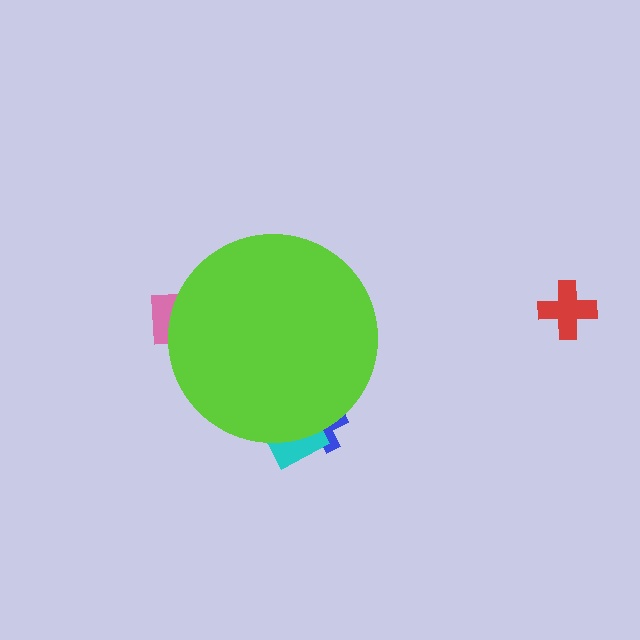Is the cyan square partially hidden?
Yes, the cyan square is partially hidden behind the lime circle.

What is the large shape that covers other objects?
A lime circle.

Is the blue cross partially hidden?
Yes, the blue cross is partially hidden behind the lime circle.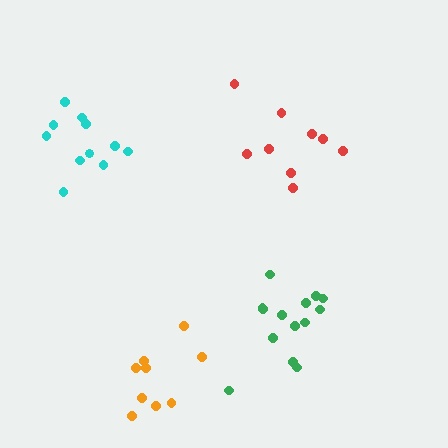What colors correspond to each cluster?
The clusters are colored: red, orange, cyan, green.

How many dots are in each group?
Group 1: 9 dots, Group 2: 9 dots, Group 3: 11 dots, Group 4: 14 dots (43 total).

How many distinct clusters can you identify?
There are 4 distinct clusters.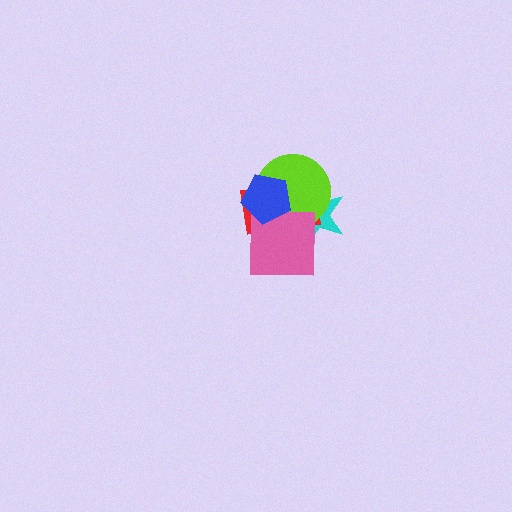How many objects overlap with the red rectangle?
4 objects overlap with the red rectangle.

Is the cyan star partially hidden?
Yes, it is partially covered by another shape.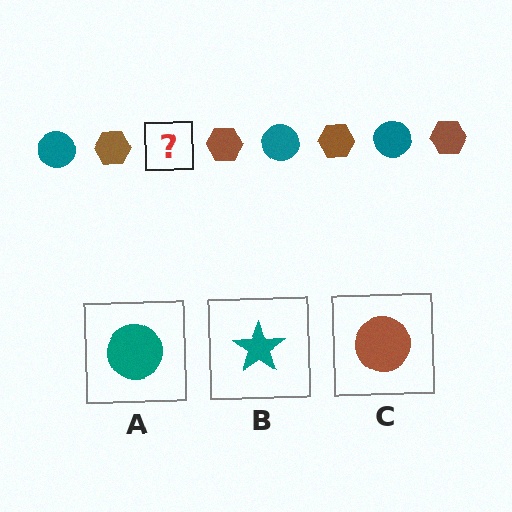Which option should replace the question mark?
Option A.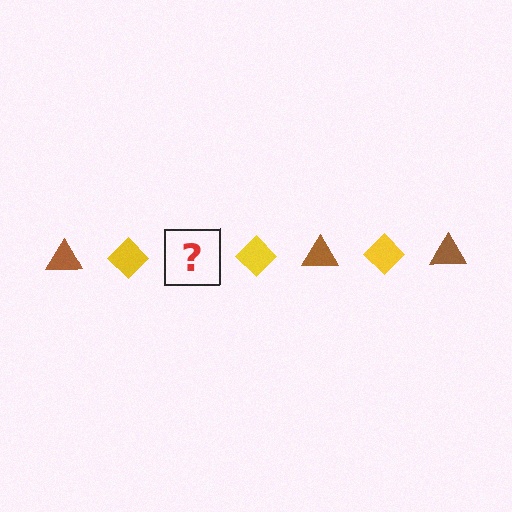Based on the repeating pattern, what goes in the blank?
The blank should be a brown triangle.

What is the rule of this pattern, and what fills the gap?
The rule is that the pattern alternates between brown triangle and yellow diamond. The gap should be filled with a brown triangle.